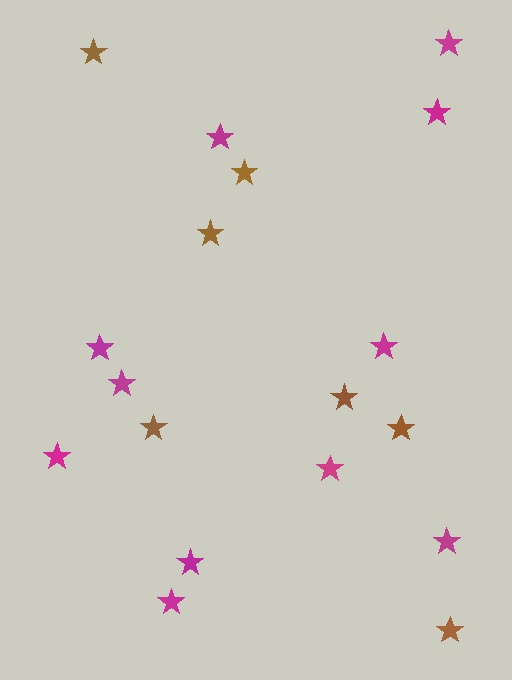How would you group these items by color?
There are 2 groups: one group of magenta stars (11) and one group of brown stars (7).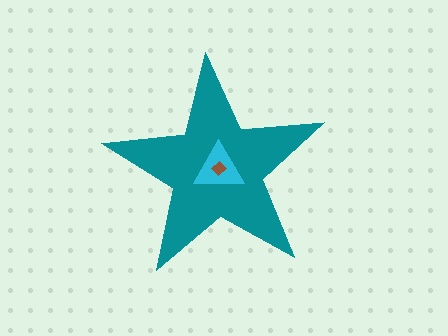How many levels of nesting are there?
3.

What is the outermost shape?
The teal star.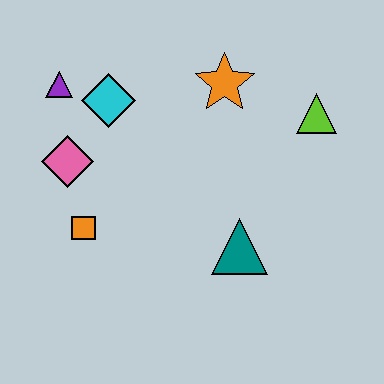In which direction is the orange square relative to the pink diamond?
The orange square is below the pink diamond.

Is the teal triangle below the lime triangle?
Yes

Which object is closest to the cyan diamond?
The purple triangle is closest to the cyan diamond.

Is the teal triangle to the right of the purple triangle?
Yes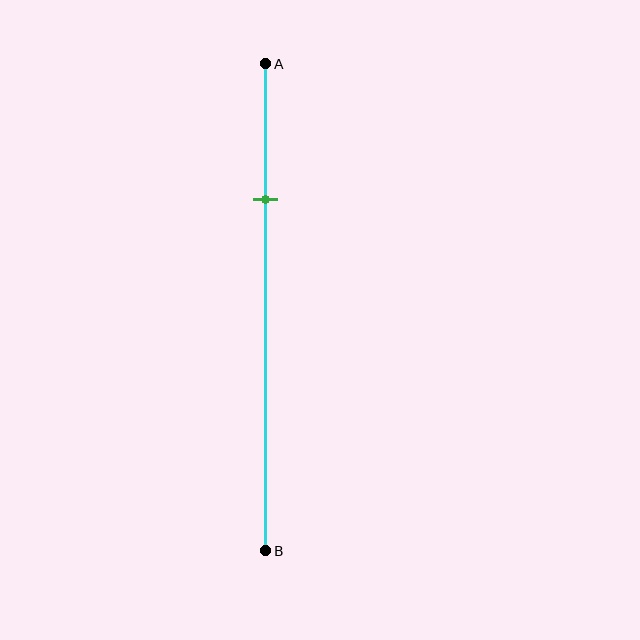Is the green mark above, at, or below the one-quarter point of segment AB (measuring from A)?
The green mark is approximately at the one-quarter point of segment AB.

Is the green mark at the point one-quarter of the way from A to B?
Yes, the mark is approximately at the one-quarter point.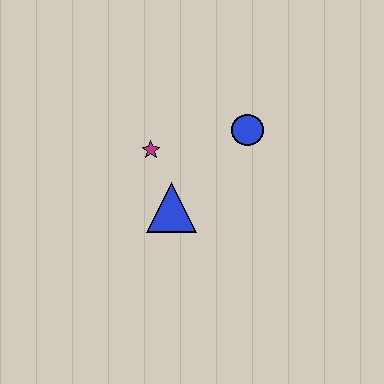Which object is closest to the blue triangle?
The magenta star is closest to the blue triangle.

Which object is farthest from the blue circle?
The blue triangle is farthest from the blue circle.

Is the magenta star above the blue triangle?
Yes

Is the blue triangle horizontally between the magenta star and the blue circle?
Yes